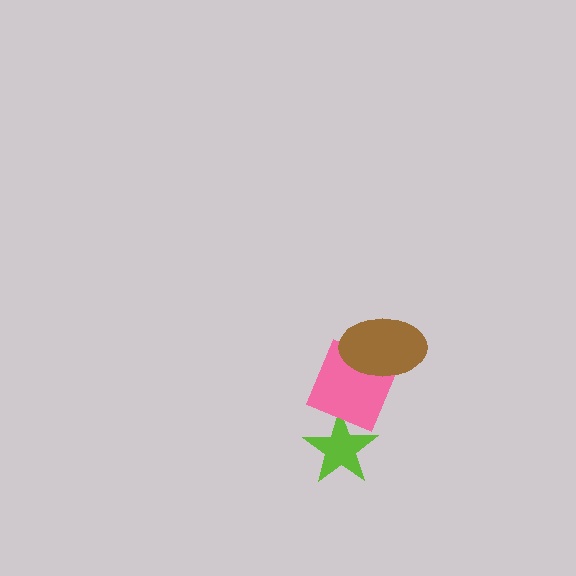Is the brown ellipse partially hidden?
No, no other shape covers it.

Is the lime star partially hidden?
Yes, it is partially covered by another shape.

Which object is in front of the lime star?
The pink diamond is in front of the lime star.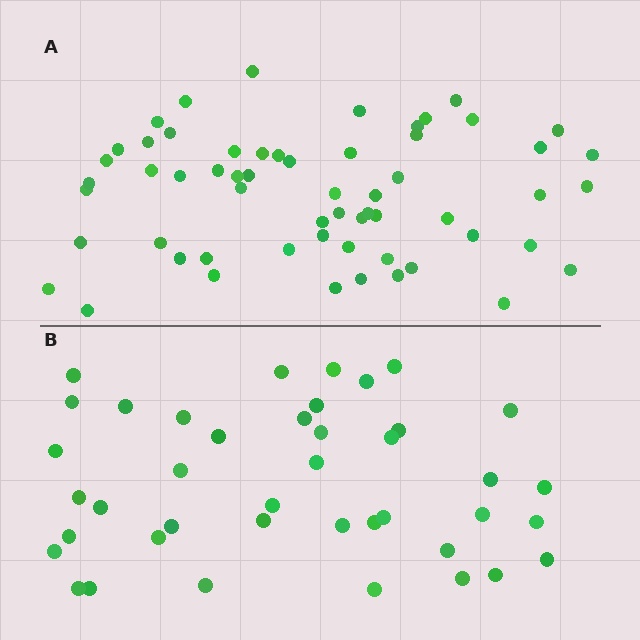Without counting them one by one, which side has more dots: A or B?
Region A (the top region) has more dots.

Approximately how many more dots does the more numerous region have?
Region A has approximately 20 more dots than region B.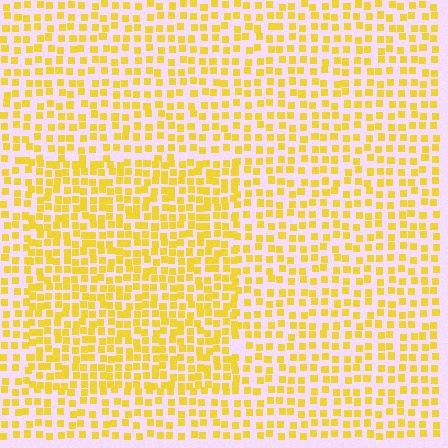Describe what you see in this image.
The image contains small yellow elements arranged at two different densities. A rectangle-shaped region is visible where the elements are more densely packed than the surrounding area.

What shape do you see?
I see a rectangle.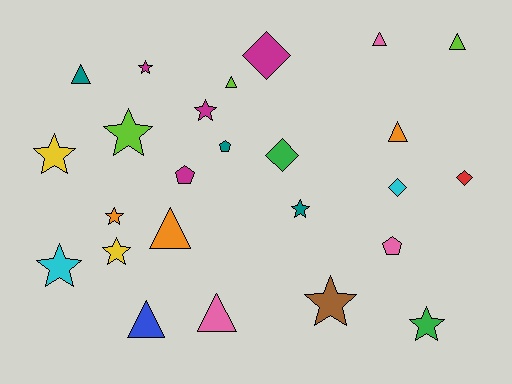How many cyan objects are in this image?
There are 2 cyan objects.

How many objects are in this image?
There are 25 objects.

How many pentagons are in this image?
There are 3 pentagons.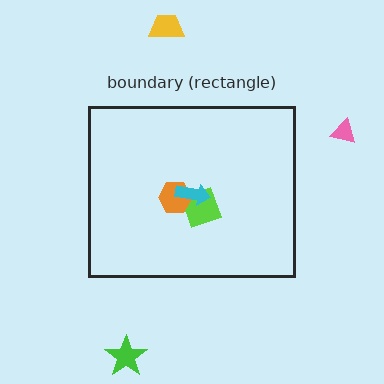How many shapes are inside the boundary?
3 inside, 3 outside.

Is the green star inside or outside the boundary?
Outside.